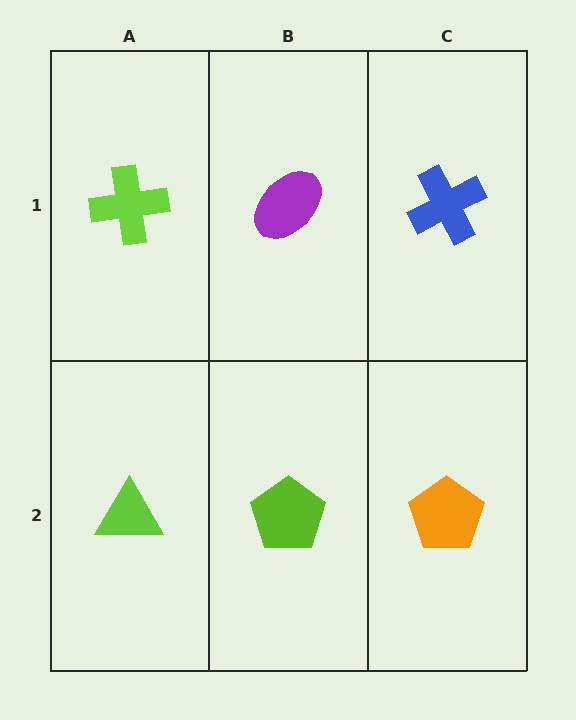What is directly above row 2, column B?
A purple ellipse.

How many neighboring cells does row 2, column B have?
3.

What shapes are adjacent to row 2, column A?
A lime cross (row 1, column A), a lime pentagon (row 2, column B).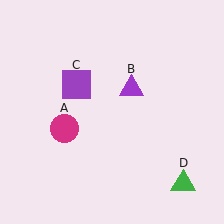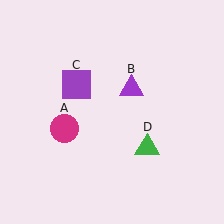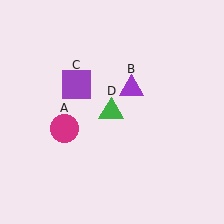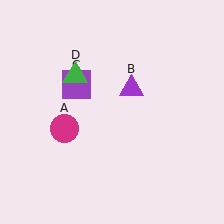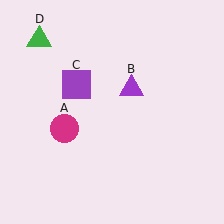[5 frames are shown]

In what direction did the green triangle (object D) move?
The green triangle (object D) moved up and to the left.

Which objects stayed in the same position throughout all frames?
Magenta circle (object A) and purple triangle (object B) and purple square (object C) remained stationary.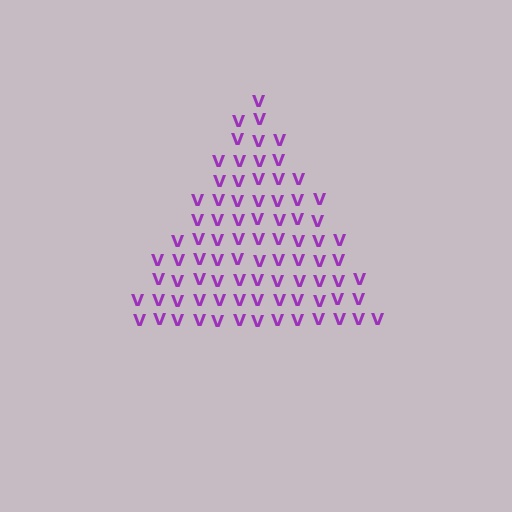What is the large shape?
The large shape is a triangle.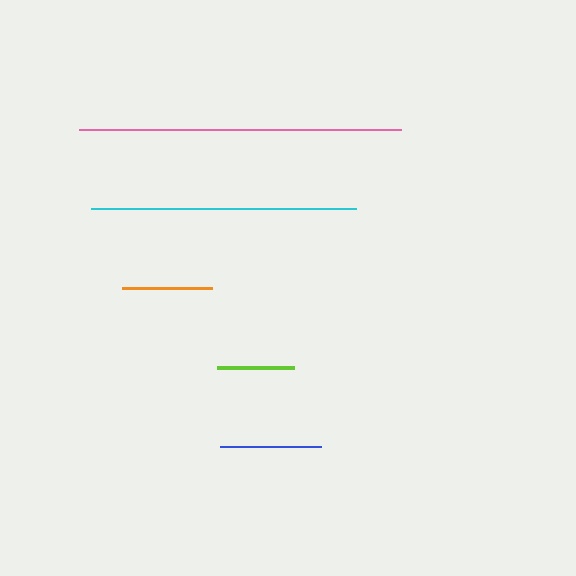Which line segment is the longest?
The pink line is the longest at approximately 322 pixels.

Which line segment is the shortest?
The lime line is the shortest at approximately 77 pixels.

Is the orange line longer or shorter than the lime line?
The orange line is longer than the lime line.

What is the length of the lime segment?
The lime segment is approximately 77 pixels long.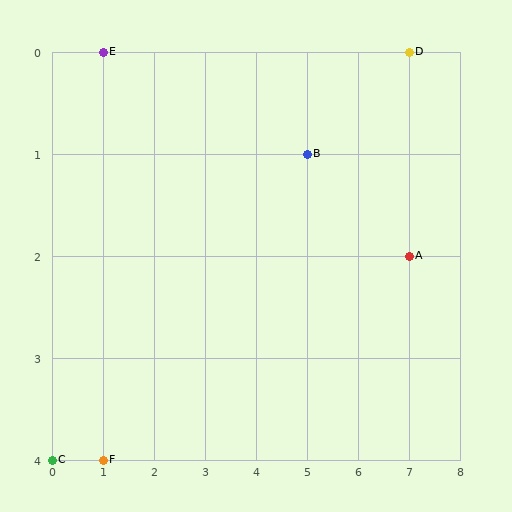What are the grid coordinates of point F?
Point F is at grid coordinates (1, 4).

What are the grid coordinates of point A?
Point A is at grid coordinates (7, 2).